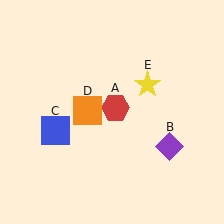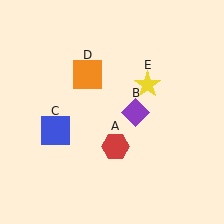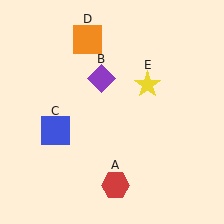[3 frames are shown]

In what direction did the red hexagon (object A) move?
The red hexagon (object A) moved down.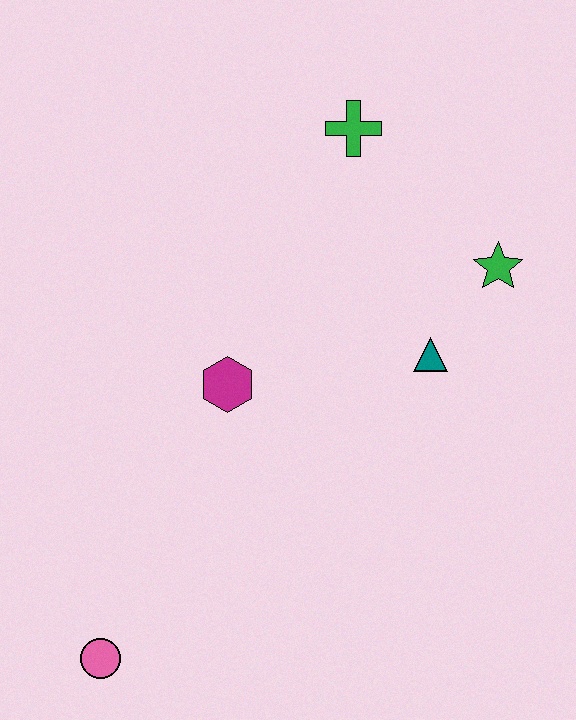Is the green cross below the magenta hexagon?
No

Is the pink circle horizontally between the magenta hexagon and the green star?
No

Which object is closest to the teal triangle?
The green star is closest to the teal triangle.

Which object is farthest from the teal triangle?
The pink circle is farthest from the teal triangle.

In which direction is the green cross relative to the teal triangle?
The green cross is above the teal triangle.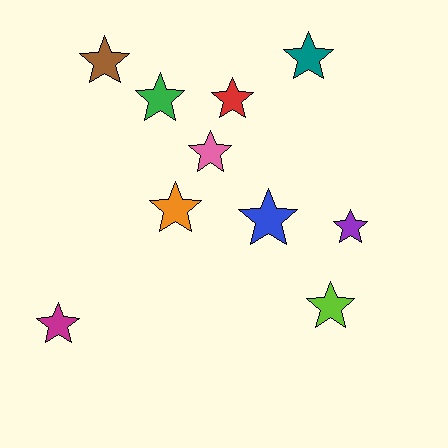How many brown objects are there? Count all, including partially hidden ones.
There is 1 brown object.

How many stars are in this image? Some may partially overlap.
There are 10 stars.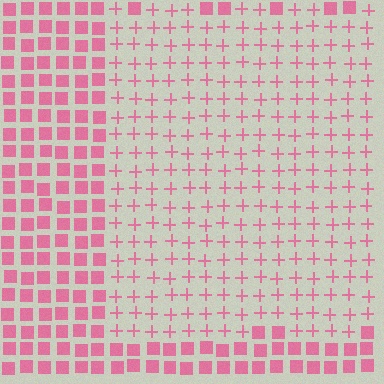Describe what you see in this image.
The image is filled with small pink elements arranged in a uniform grid. A rectangle-shaped region contains plus signs, while the surrounding area contains squares. The boundary is defined purely by the change in element shape.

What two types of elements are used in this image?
The image uses plus signs inside the rectangle region and squares outside it.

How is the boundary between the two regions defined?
The boundary is defined by a change in element shape: plus signs inside vs. squares outside. All elements share the same color and spacing.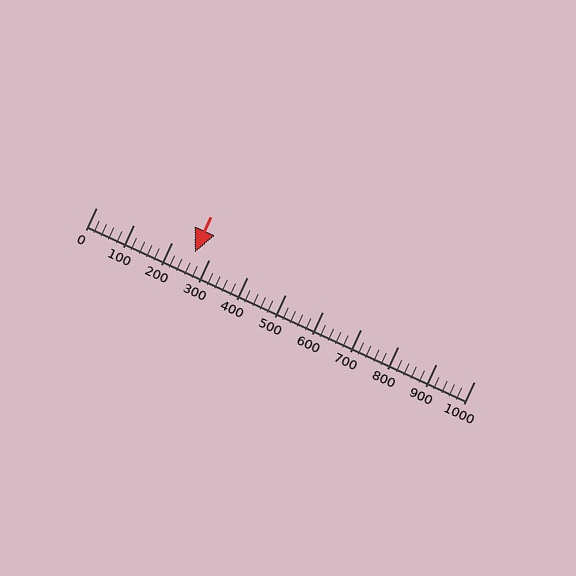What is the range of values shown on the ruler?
The ruler shows values from 0 to 1000.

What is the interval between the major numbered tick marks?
The major tick marks are spaced 100 units apart.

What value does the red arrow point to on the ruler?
The red arrow points to approximately 260.